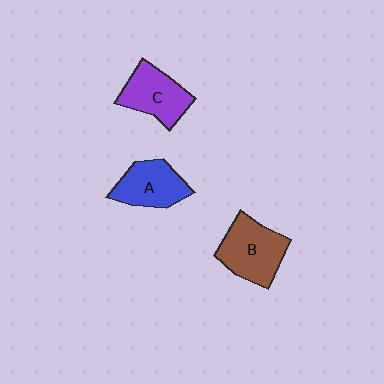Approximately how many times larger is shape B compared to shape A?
Approximately 1.2 times.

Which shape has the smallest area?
Shape A (blue).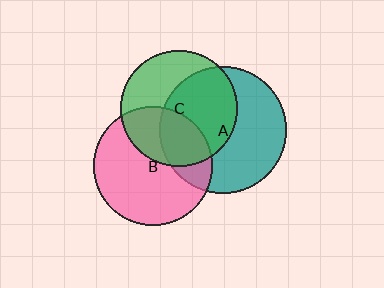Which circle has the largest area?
Circle A (teal).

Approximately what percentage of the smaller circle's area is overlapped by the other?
Approximately 55%.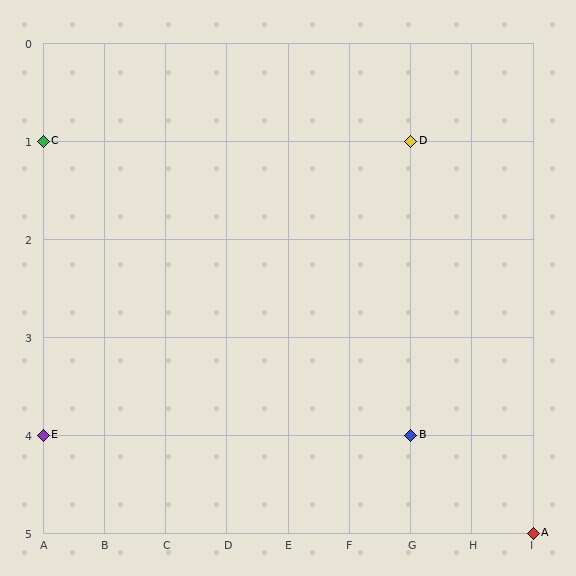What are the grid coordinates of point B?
Point B is at grid coordinates (G, 4).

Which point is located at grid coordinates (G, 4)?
Point B is at (G, 4).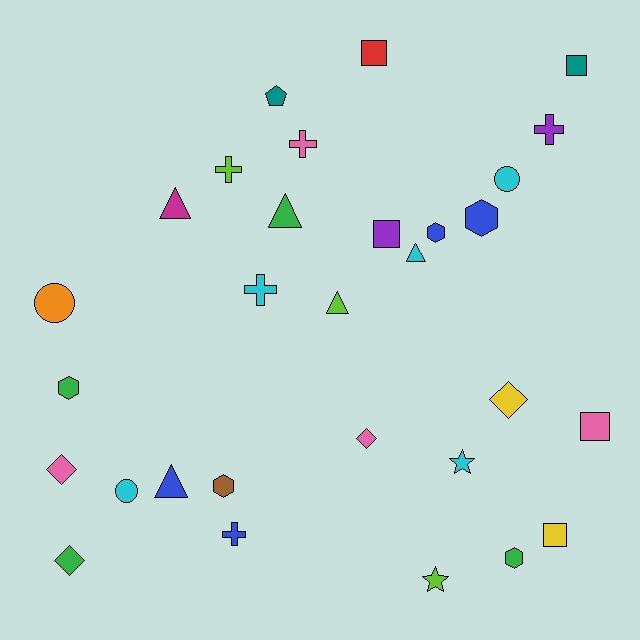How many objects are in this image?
There are 30 objects.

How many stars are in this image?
There are 2 stars.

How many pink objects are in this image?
There are 4 pink objects.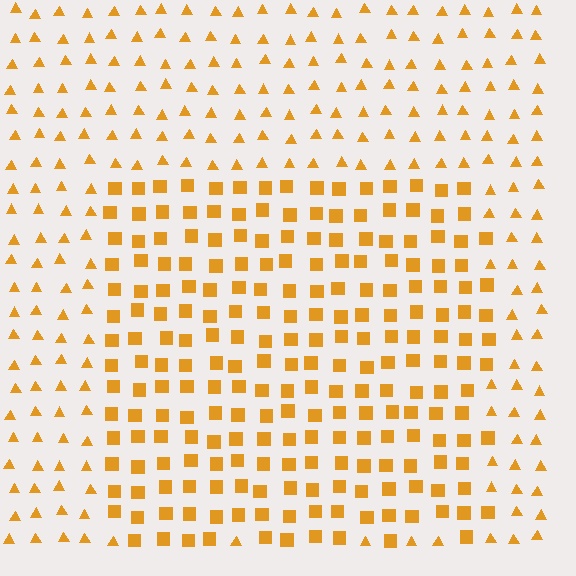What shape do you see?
I see a rectangle.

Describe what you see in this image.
The image is filled with small orange elements arranged in a uniform grid. A rectangle-shaped region contains squares, while the surrounding area contains triangles. The boundary is defined purely by the change in element shape.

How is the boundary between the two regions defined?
The boundary is defined by a change in element shape: squares inside vs. triangles outside. All elements share the same color and spacing.